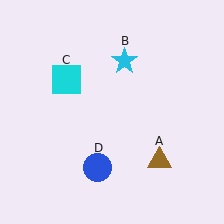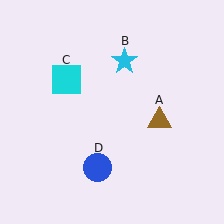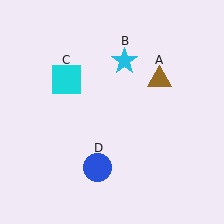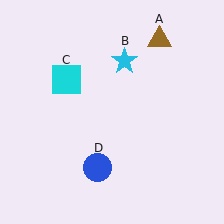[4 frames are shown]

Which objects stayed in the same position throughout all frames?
Cyan star (object B) and cyan square (object C) and blue circle (object D) remained stationary.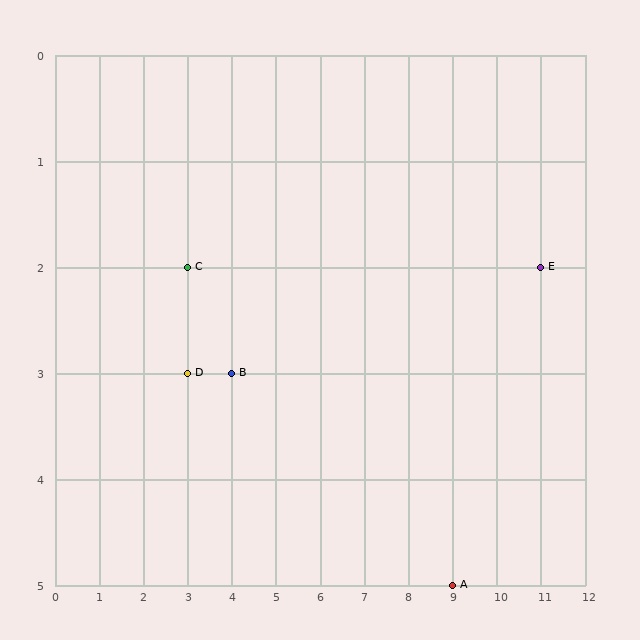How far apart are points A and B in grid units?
Points A and B are 5 columns and 2 rows apart (about 5.4 grid units diagonally).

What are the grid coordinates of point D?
Point D is at grid coordinates (3, 3).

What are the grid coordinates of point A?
Point A is at grid coordinates (9, 5).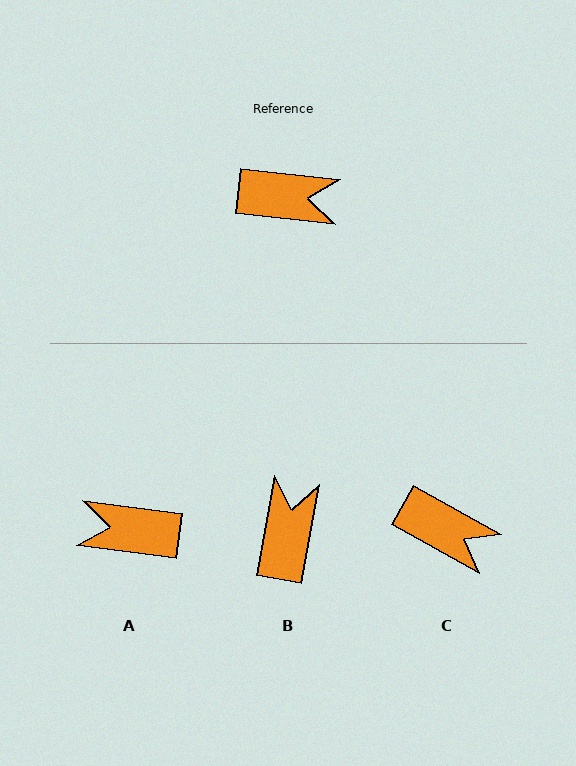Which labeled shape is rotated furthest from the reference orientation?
A, about 179 degrees away.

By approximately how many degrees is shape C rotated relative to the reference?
Approximately 23 degrees clockwise.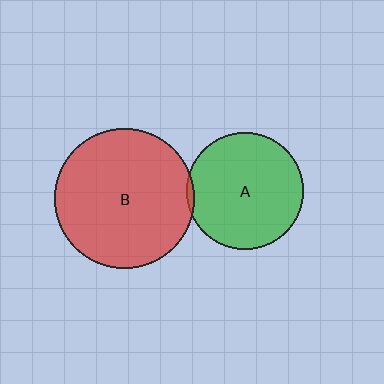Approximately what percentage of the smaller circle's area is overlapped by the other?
Approximately 5%.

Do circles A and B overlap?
Yes.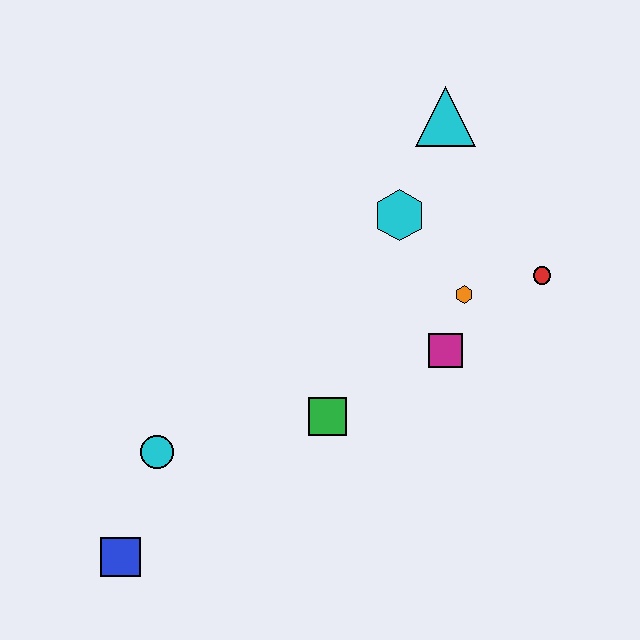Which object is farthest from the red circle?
The blue square is farthest from the red circle.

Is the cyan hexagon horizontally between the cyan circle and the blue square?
No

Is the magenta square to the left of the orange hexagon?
Yes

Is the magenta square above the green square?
Yes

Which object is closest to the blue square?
The cyan circle is closest to the blue square.